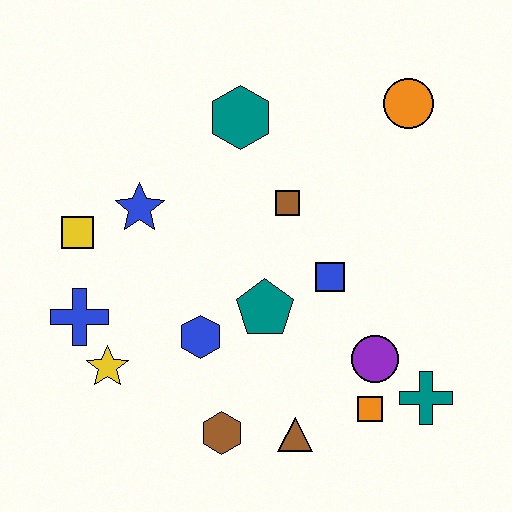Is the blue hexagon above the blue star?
No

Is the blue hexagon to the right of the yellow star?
Yes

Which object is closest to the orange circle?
The brown square is closest to the orange circle.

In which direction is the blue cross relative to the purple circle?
The blue cross is to the left of the purple circle.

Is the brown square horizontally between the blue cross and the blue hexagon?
No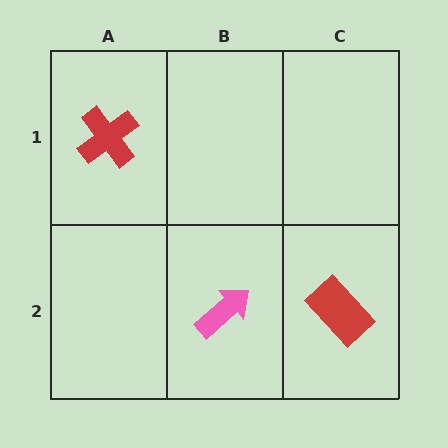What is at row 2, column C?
A red rectangle.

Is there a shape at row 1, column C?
No, that cell is empty.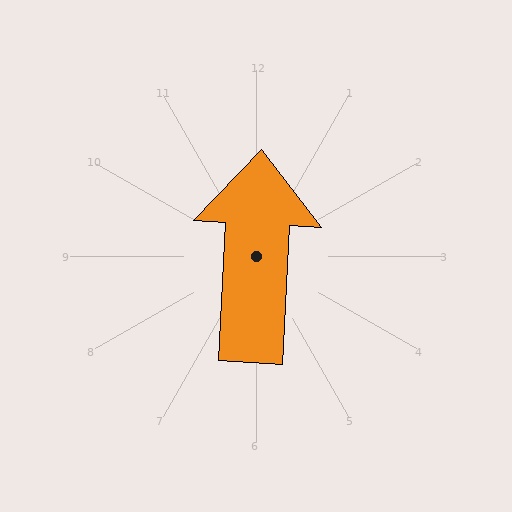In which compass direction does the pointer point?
North.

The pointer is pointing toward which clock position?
Roughly 12 o'clock.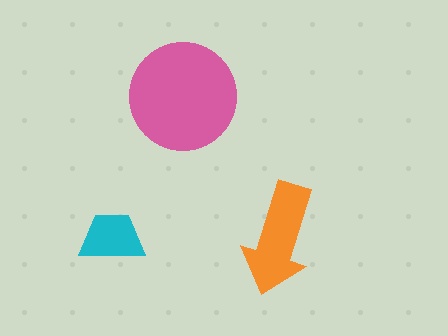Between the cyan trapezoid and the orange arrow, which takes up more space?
The orange arrow.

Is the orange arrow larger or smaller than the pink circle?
Smaller.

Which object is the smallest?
The cyan trapezoid.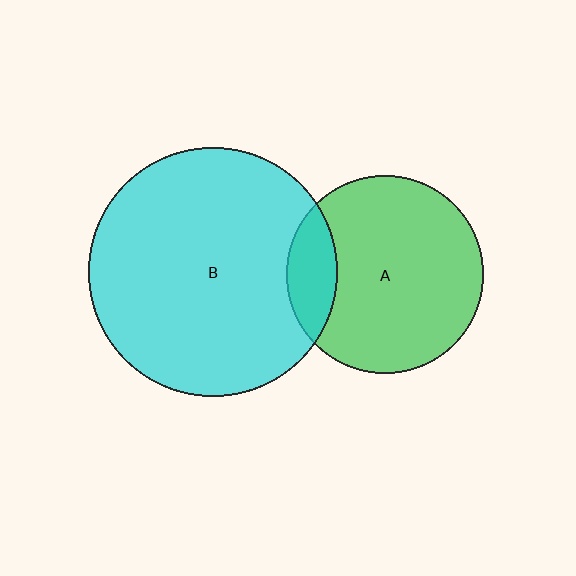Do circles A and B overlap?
Yes.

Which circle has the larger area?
Circle B (cyan).